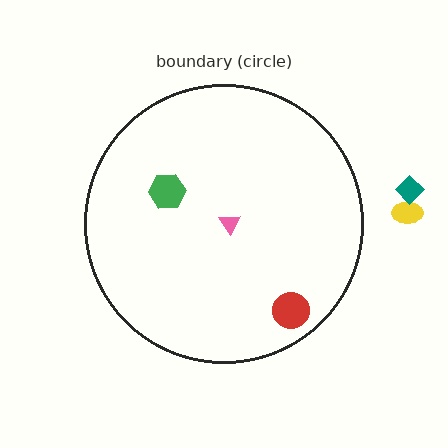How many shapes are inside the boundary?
3 inside, 2 outside.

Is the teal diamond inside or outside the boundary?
Outside.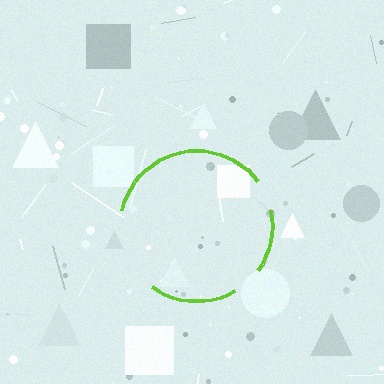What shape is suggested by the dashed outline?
The dashed outline suggests a circle.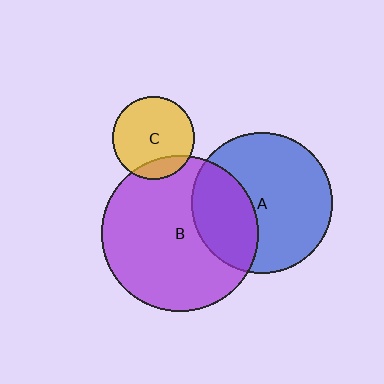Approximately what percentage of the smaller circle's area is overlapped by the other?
Approximately 35%.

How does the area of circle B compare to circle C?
Approximately 3.6 times.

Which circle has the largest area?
Circle B (purple).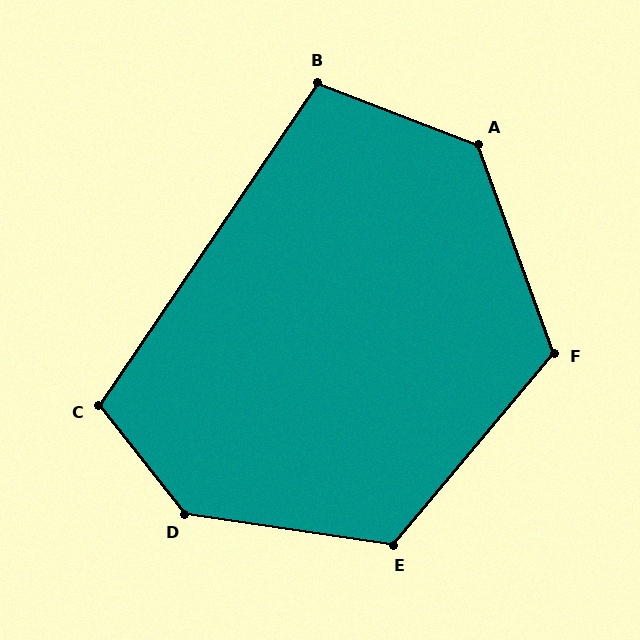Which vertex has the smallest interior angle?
B, at approximately 103 degrees.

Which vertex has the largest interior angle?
D, at approximately 137 degrees.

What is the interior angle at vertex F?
Approximately 120 degrees (obtuse).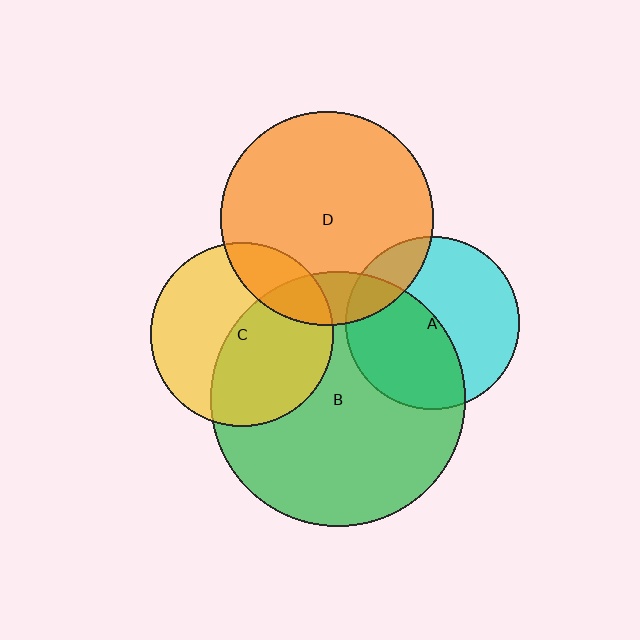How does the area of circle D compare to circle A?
Approximately 1.5 times.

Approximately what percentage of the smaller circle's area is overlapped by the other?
Approximately 15%.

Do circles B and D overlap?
Yes.